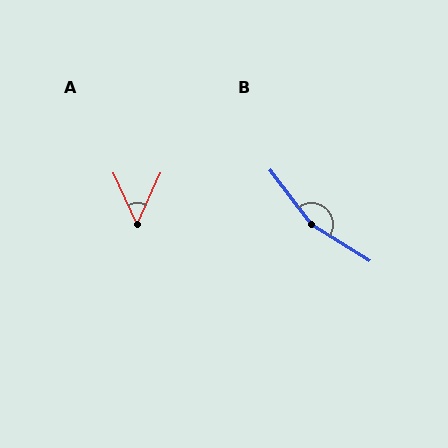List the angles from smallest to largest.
A (49°), B (159°).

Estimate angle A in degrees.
Approximately 49 degrees.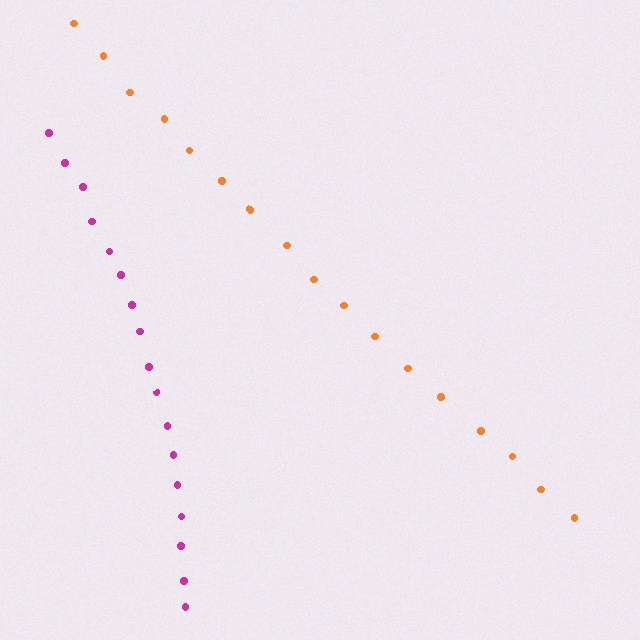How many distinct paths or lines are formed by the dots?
There are 2 distinct paths.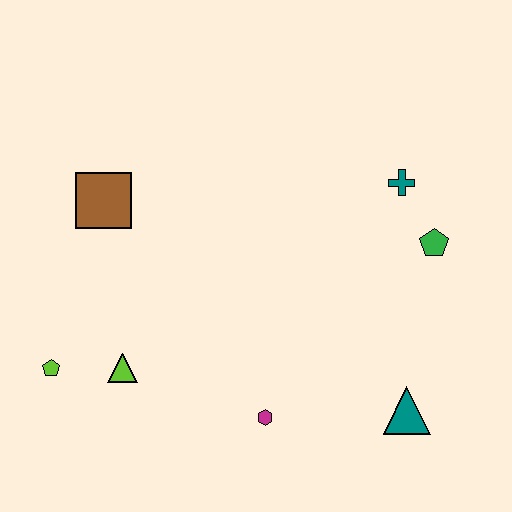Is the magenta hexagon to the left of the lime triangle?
No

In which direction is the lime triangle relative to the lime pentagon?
The lime triangle is to the right of the lime pentagon.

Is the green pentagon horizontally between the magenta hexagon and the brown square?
No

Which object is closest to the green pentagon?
The teal cross is closest to the green pentagon.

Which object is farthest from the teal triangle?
The brown square is farthest from the teal triangle.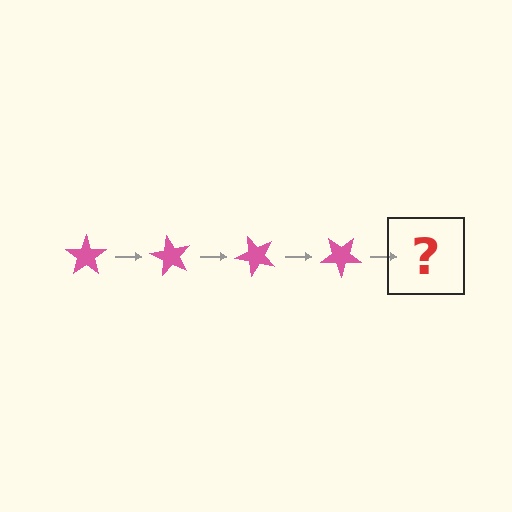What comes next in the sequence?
The next element should be a pink star rotated 240 degrees.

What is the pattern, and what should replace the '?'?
The pattern is that the star rotates 60 degrees each step. The '?' should be a pink star rotated 240 degrees.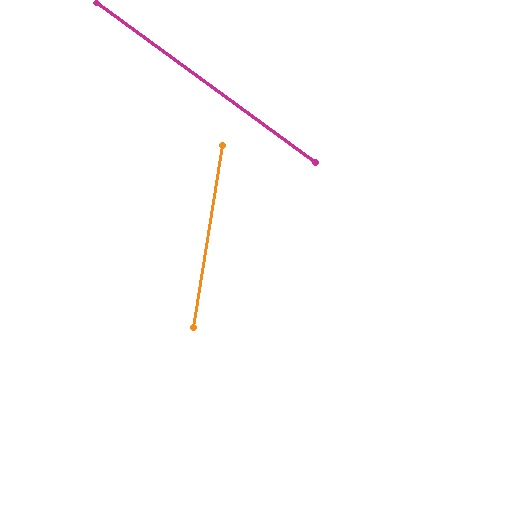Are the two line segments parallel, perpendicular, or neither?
Neither parallel nor perpendicular — they differ by about 63°.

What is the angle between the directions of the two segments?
Approximately 63 degrees.